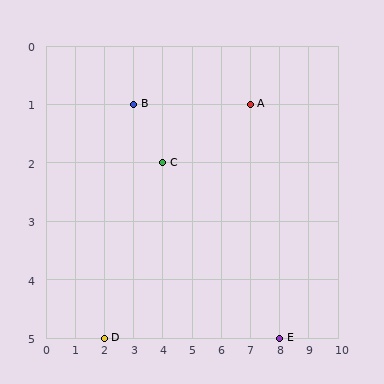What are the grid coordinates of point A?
Point A is at grid coordinates (7, 1).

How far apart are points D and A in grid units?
Points D and A are 5 columns and 4 rows apart (about 6.4 grid units diagonally).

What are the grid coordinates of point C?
Point C is at grid coordinates (4, 2).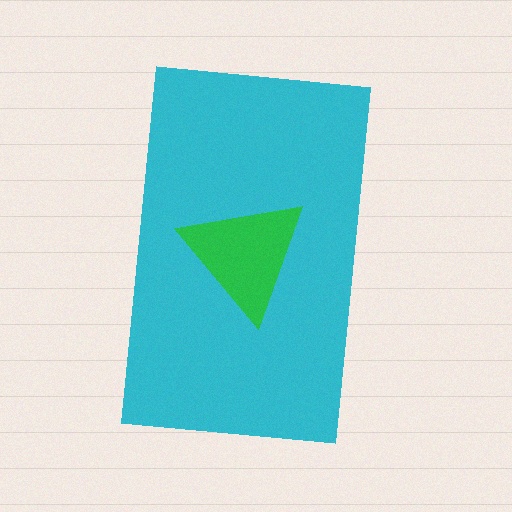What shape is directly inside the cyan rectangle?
The green triangle.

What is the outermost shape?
The cyan rectangle.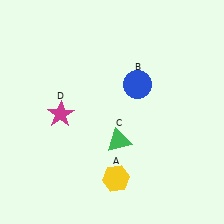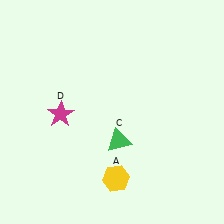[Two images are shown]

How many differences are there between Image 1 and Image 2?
There is 1 difference between the two images.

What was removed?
The blue circle (B) was removed in Image 2.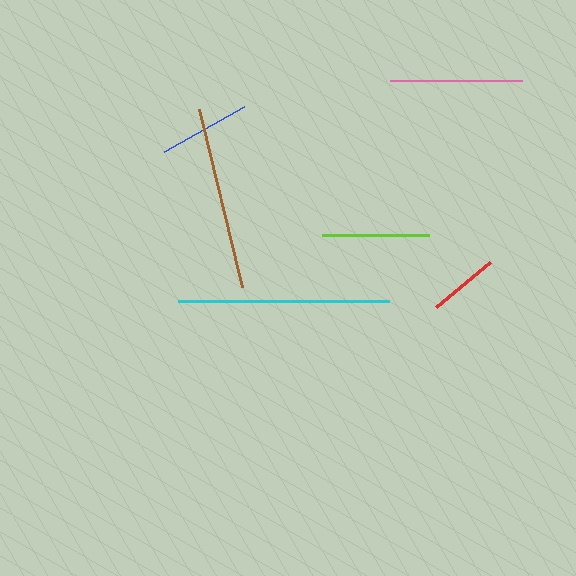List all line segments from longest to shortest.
From longest to shortest: cyan, brown, pink, lime, blue, red.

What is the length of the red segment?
The red segment is approximately 70 pixels long.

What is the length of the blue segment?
The blue segment is approximately 92 pixels long.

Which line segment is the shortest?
The red line is the shortest at approximately 70 pixels.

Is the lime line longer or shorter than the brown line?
The brown line is longer than the lime line.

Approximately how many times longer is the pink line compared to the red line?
The pink line is approximately 1.9 times the length of the red line.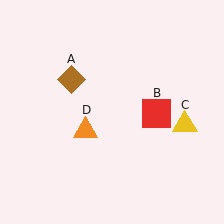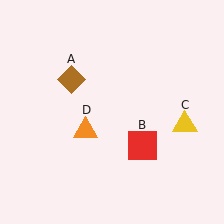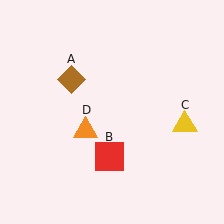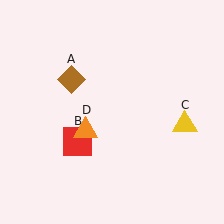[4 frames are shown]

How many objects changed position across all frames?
1 object changed position: red square (object B).